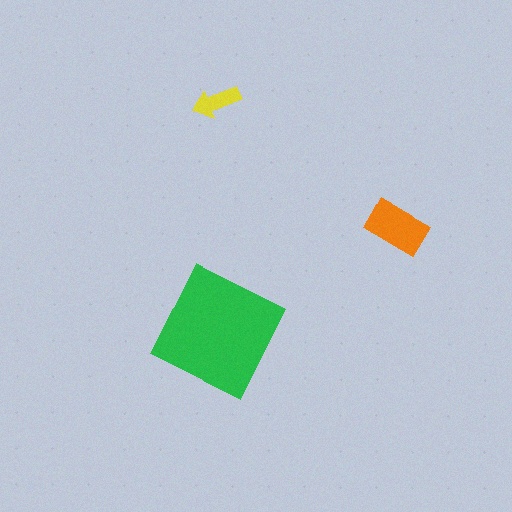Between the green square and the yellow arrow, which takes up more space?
The green square.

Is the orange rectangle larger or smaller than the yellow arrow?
Larger.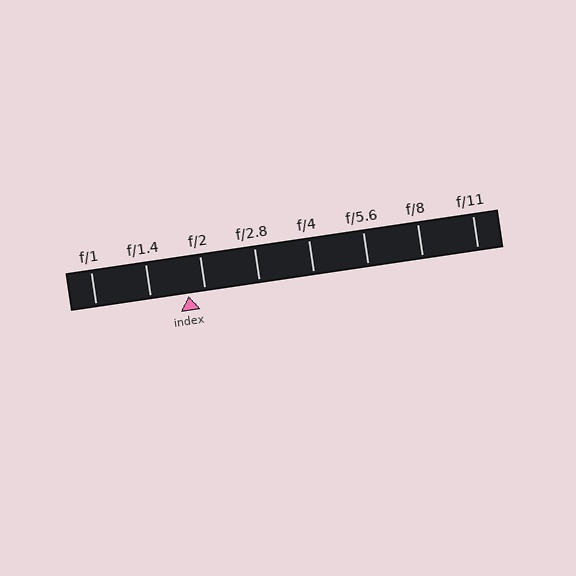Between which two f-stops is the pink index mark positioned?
The index mark is between f/1.4 and f/2.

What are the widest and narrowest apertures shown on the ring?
The widest aperture shown is f/1 and the narrowest is f/11.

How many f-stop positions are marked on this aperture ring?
There are 8 f-stop positions marked.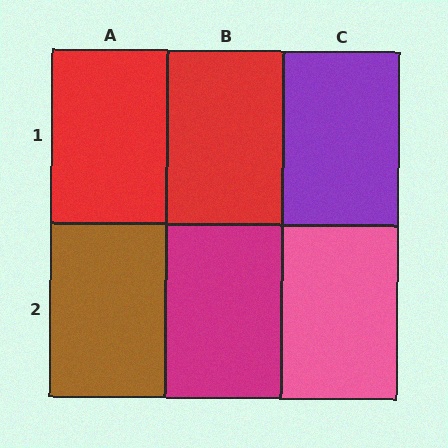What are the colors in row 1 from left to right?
Red, red, purple.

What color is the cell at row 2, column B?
Magenta.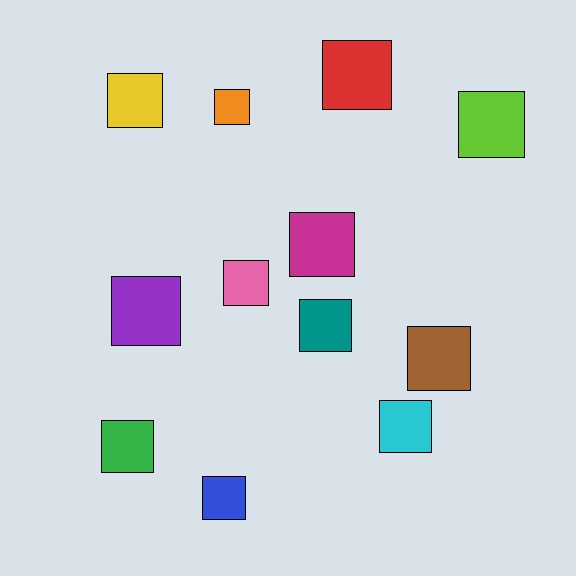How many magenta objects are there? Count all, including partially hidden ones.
There is 1 magenta object.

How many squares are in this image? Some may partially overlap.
There are 12 squares.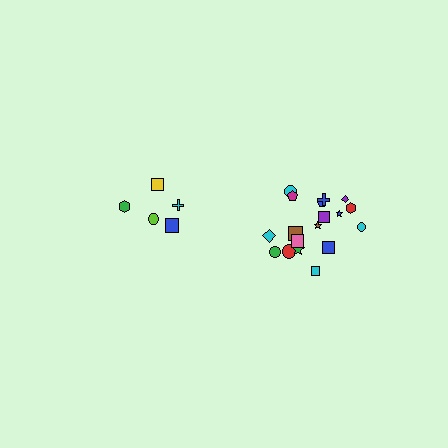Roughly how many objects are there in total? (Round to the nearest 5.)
Roughly 25 objects in total.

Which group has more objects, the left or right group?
The right group.